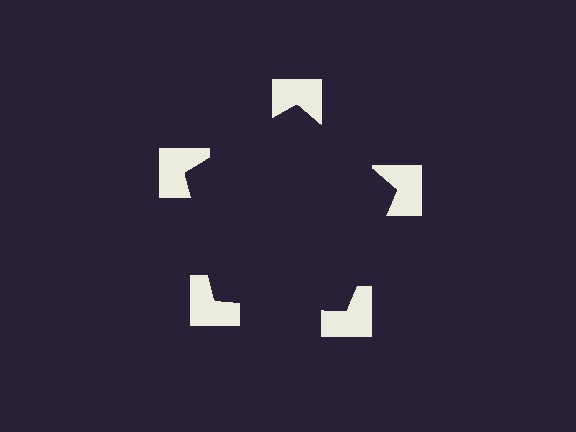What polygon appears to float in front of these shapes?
An illusory pentagon — its edges are inferred from the aligned wedge cuts in the notched squares, not physically drawn.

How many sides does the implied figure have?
5 sides.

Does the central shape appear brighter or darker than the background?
It typically appears slightly darker than the background, even though no actual brightness change is drawn.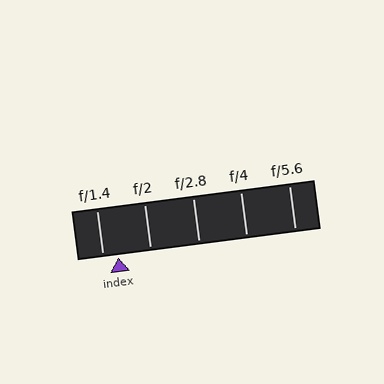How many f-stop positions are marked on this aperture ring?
There are 5 f-stop positions marked.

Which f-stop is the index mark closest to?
The index mark is closest to f/1.4.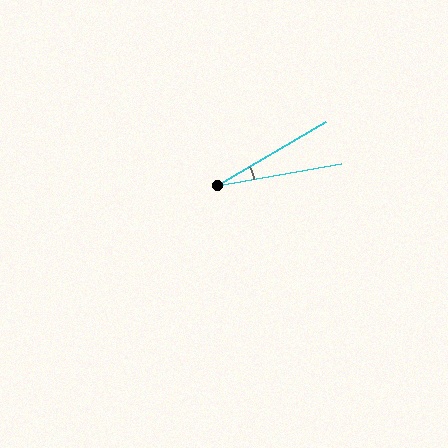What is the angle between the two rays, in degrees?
Approximately 21 degrees.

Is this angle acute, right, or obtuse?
It is acute.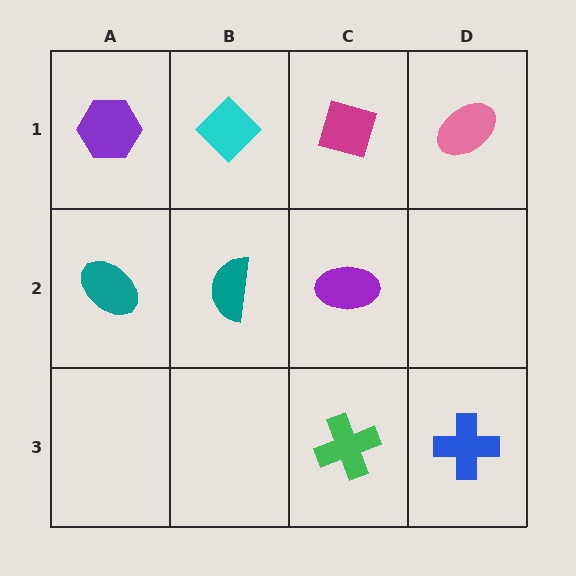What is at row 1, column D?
A pink ellipse.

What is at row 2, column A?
A teal ellipse.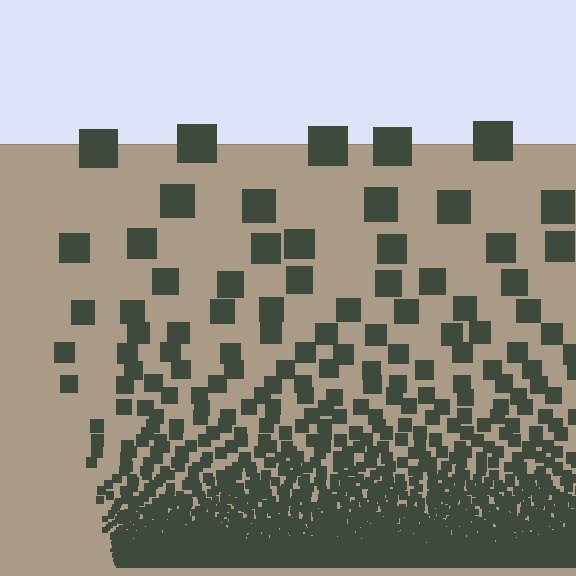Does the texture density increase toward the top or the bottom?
Density increases toward the bottom.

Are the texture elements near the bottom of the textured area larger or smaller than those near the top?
Smaller. The gradient is inverted — elements near the bottom are smaller and denser.